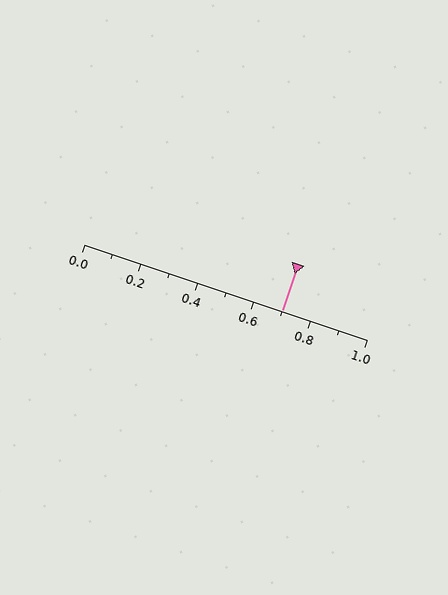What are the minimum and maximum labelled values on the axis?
The axis runs from 0.0 to 1.0.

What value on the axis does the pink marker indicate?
The marker indicates approximately 0.7.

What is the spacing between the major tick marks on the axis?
The major ticks are spaced 0.2 apart.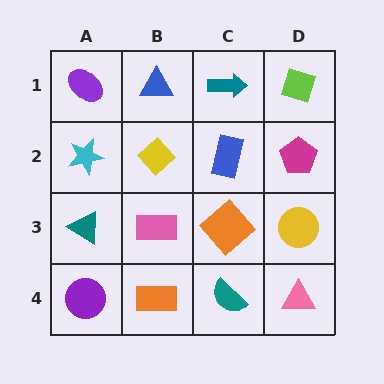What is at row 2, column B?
A yellow diamond.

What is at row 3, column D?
A yellow circle.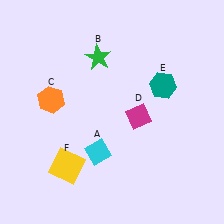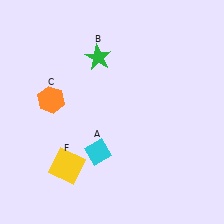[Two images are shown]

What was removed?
The magenta diamond (D), the teal hexagon (E) were removed in Image 2.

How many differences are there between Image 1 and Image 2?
There are 2 differences between the two images.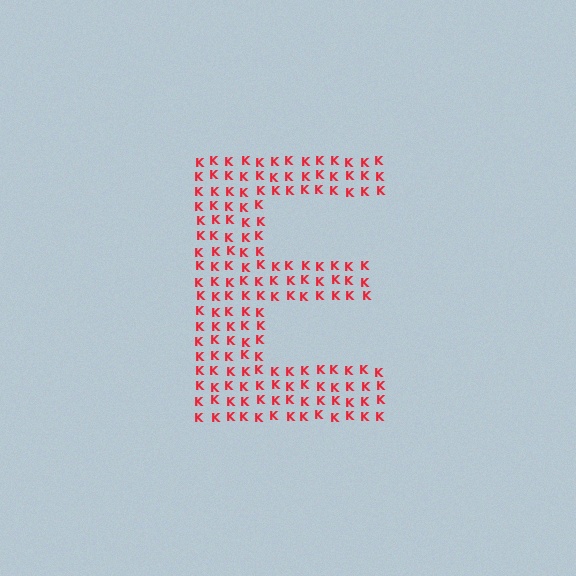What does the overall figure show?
The overall figure shows the letter E.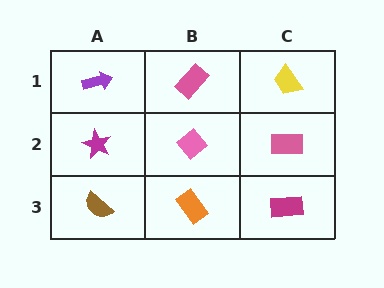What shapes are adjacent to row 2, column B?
A pink rectangle (row 1, column B), an orange rectangle (row 3, column B), a magenta star (row 2, column A), a pink rectangle (row 2, column C).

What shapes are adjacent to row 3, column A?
A magenta star (row 2, column A), an orange rectangle (row 3, column B).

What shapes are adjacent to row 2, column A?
A purple arrow (row 1, column A), a brown semicircle (row 3, column A), a pink diamond (row 2, column B).